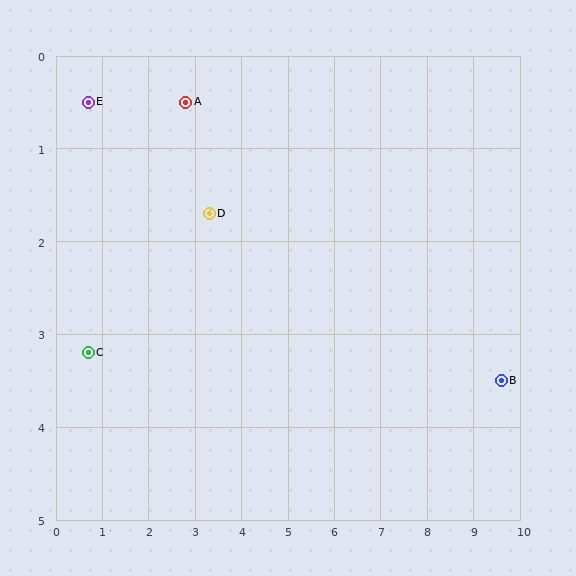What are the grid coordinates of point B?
Point B is at approximately (9.6, 3.5).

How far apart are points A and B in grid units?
Points A and B are about 7.4 grid units apart.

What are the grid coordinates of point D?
Point D is at approximately (3.3, 1.7).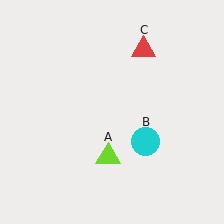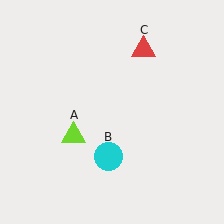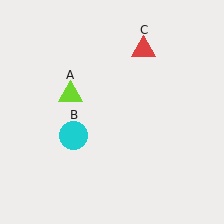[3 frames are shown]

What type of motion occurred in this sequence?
The lime triangle (object A), cyan circle (object B) rotated clockwise around the center of the scene.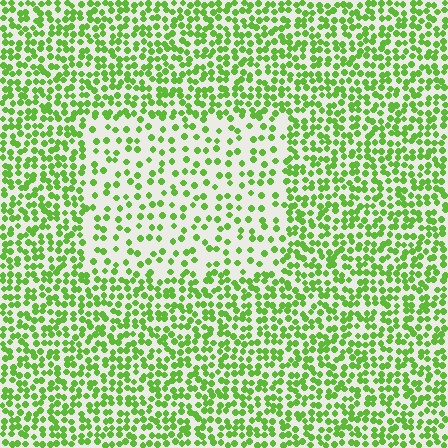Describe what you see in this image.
The image contains small lime elements arranged at two different densities. A rectangle-shaped region is visible where the elements are less densely packed than the surrounding area.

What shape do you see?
I see a rectangle.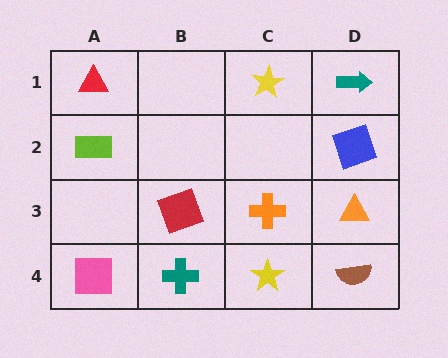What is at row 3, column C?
An orange cross.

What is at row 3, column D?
An orange triangle.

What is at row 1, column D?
A teal arrow.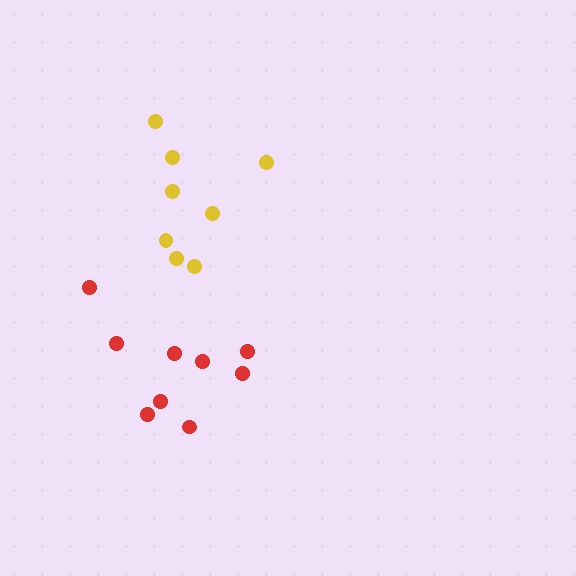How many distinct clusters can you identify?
There are 2 distinct clusters.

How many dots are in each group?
Group 1: 9 dots, Group 2: 8 dots (17 total).